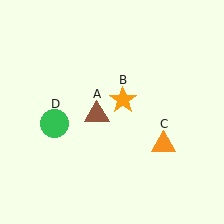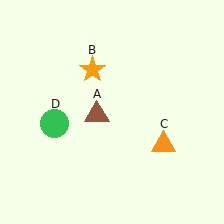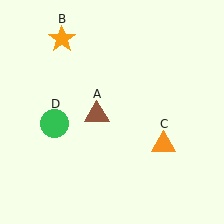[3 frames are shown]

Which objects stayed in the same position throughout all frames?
Brown triangle (object A) and orange triangle (object C) and green circle (object D) remained stationary.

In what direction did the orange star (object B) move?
The orange star (object B) moved up and to the left.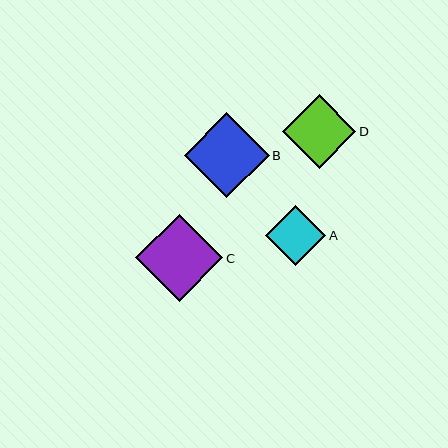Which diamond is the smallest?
Diamond A is the smallest with a size of approximately 60 pixels.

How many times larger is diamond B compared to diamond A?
Diamond B is approximately 1.4 times the size of diamond A.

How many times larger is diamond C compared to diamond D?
Diamond C is approximately 1.2 times the size of diamond D.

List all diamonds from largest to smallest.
From largest to smallest: C, B, D, A.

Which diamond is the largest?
Diamond C is the largest with a size of approximately 87 pixels.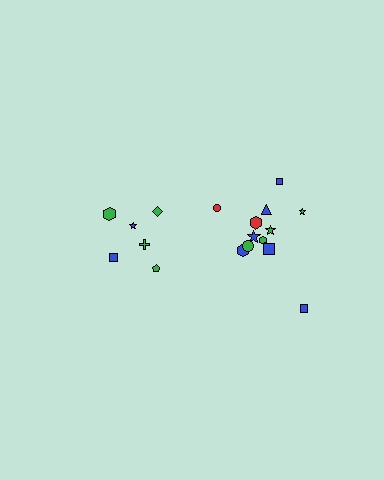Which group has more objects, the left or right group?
The right group.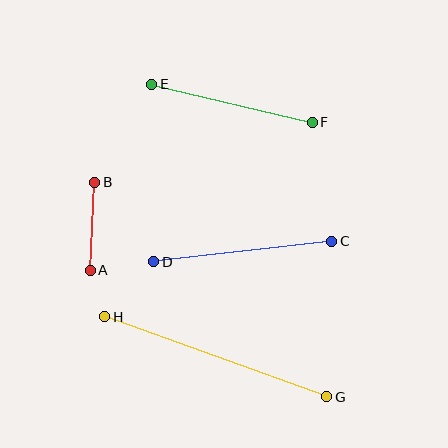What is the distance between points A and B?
The distance is approximately 88 pixels.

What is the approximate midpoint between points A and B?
The midpoint is at approximately (92, 226) pixels.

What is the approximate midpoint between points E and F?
The midpoint is at approximately (232, 103) pixels.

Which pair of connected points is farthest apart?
Points G and H are farthest apart.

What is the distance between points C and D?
The distance is approximately 179 pixels.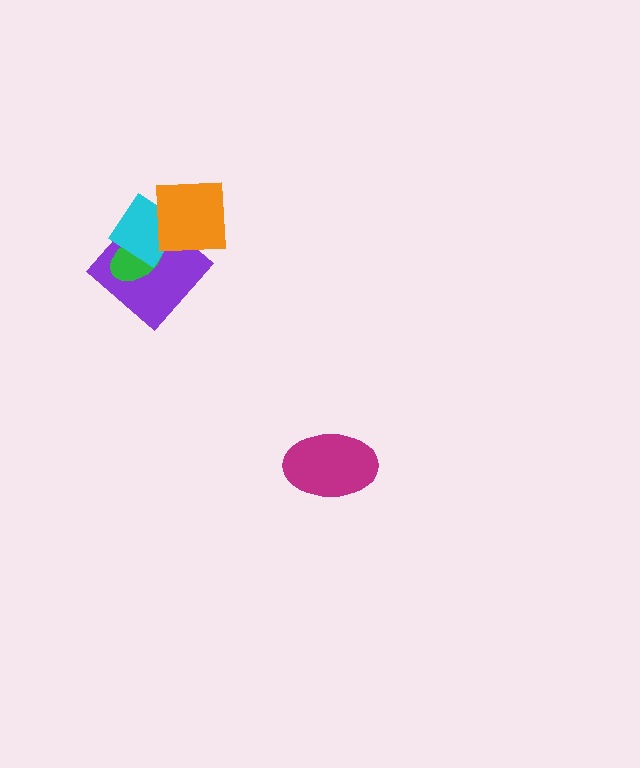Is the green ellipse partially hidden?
Yes, it is partially covered by another shape.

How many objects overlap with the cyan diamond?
3 objects overlap with the cyan diamond.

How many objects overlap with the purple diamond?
3 objects overlap with the purple diamond.